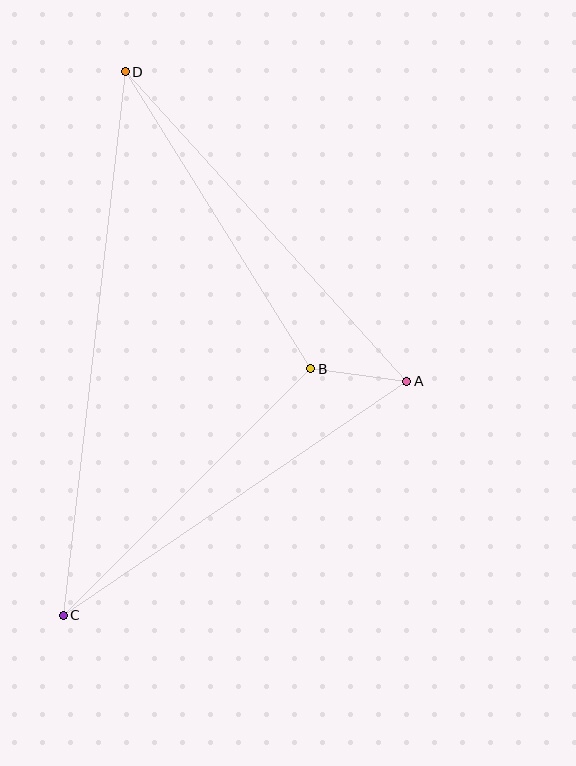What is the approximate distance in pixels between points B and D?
The distance between B and D is approximately 350 pixels.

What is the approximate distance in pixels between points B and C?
The distance between B and C is approximately 349 pixels.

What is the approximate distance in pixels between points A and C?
The distance between A and C is approximately 416 pixels.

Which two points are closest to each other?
Points A and B are closest to each other.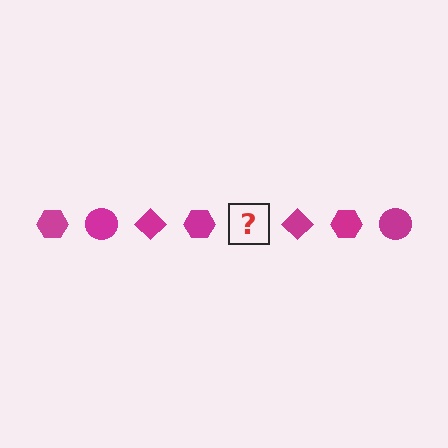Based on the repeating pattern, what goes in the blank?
The blank should be a magenta circle.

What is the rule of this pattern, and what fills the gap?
The rule is that the pattern cycles through hexagon, circle, diamond shapes in magenta. The gap should be filled with a magenta circle.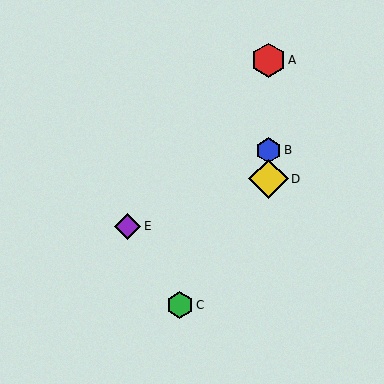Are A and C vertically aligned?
No, A is at x≈268 and C is at x≈180.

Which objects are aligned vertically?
Objects A, B, D are aligned vertically.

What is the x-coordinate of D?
Object D is at x≈268.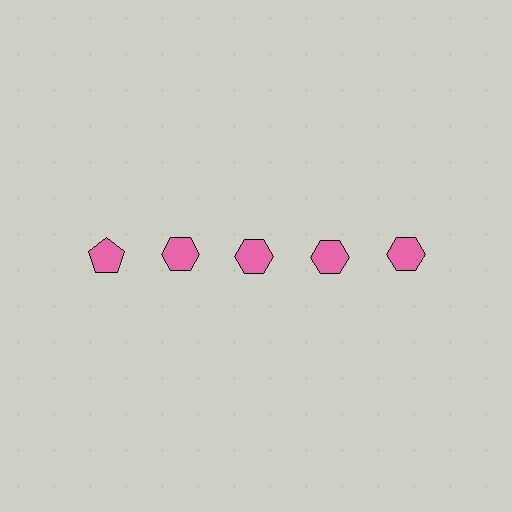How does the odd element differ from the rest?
It has a different shape: pentagon instead of hexagon.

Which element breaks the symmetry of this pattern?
The pink pentagon in the top row, leftmost column breaks the symmetry. All other shapes are pink hexagons.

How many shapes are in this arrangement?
There are 5 shapes arranged in a grid pattern.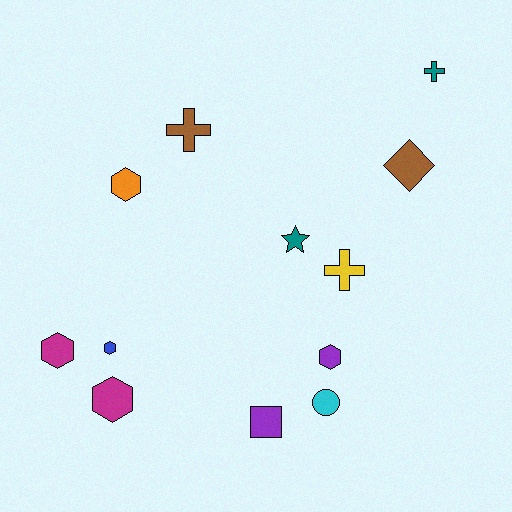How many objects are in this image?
There are 12 objects.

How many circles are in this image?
There is 1 circle.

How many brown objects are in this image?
There are 2 brown objects.